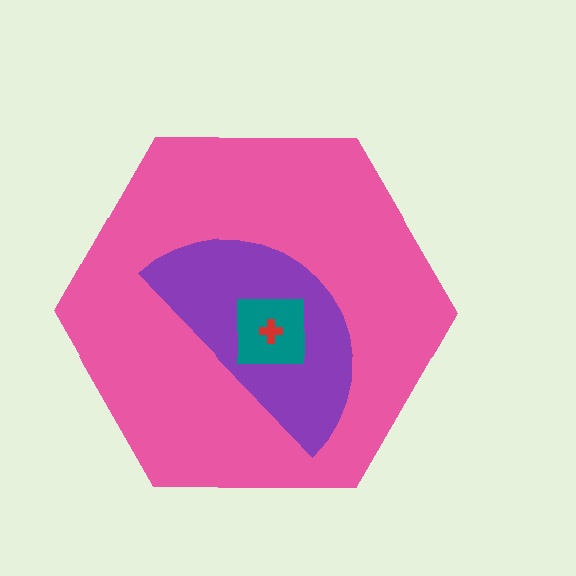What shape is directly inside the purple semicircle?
The teal square.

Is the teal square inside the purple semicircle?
Yes.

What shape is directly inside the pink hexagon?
The purple semicircle.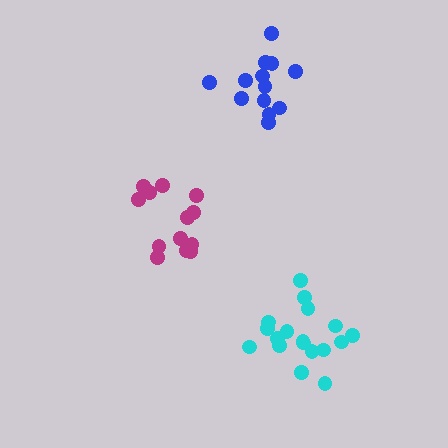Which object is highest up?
The blue cluster is topmost.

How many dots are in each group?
Group 1: 18 dots, Group 2: 13 dots, Group 3: 13 dots (44 total).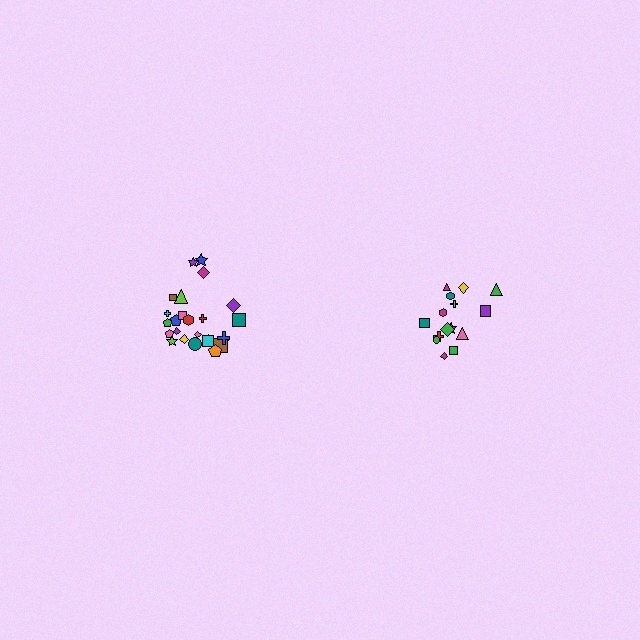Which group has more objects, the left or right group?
The left group.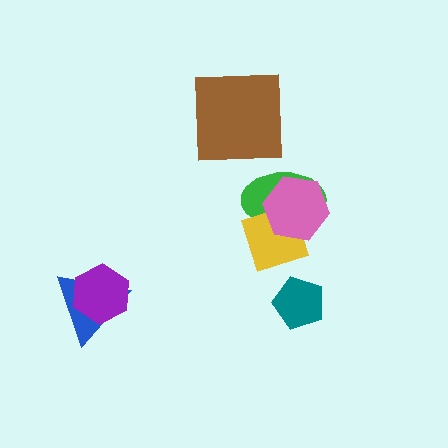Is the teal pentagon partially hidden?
No, no other shape covers it.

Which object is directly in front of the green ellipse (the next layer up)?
The yellow square is directly in front of the green ellipse.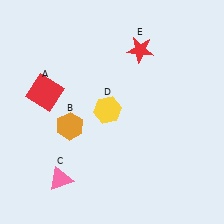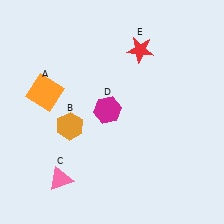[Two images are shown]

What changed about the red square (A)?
In Image 1, A is red. In Image 2, it changed to orange.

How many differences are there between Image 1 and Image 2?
There are 2 differences between the two images.